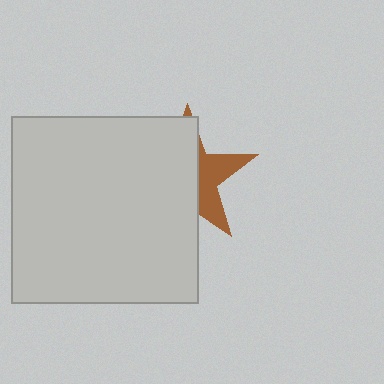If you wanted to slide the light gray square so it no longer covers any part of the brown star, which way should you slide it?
Slide it left — that is the most direct way to separate the two shapes.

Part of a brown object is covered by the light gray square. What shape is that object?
It is a star.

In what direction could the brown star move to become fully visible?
The brown star could move right. That would shift it out from behind the light gray square entirely.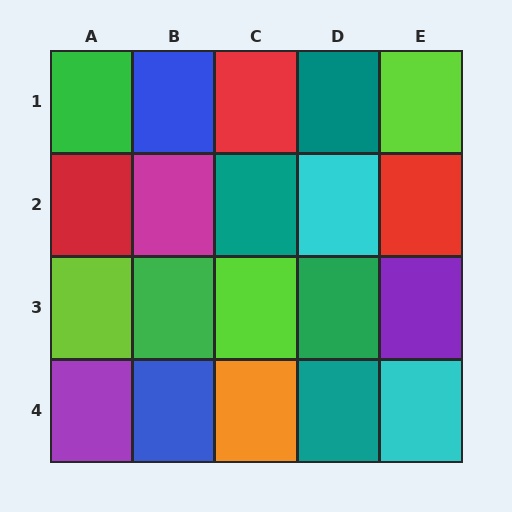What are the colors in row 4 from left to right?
Purple, blue, orange, teal, cyan.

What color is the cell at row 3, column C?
Lime.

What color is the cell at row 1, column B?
Blue.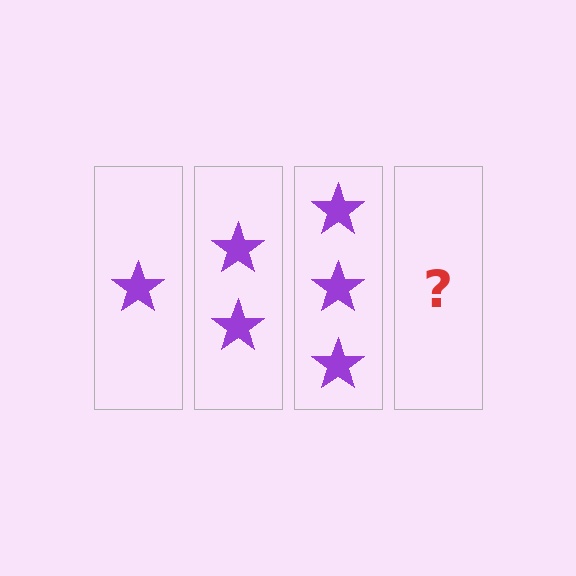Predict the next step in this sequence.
The next step is 4 stars.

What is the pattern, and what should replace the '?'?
The pattern is that each step adds one more star. The '?' should be 4 stars.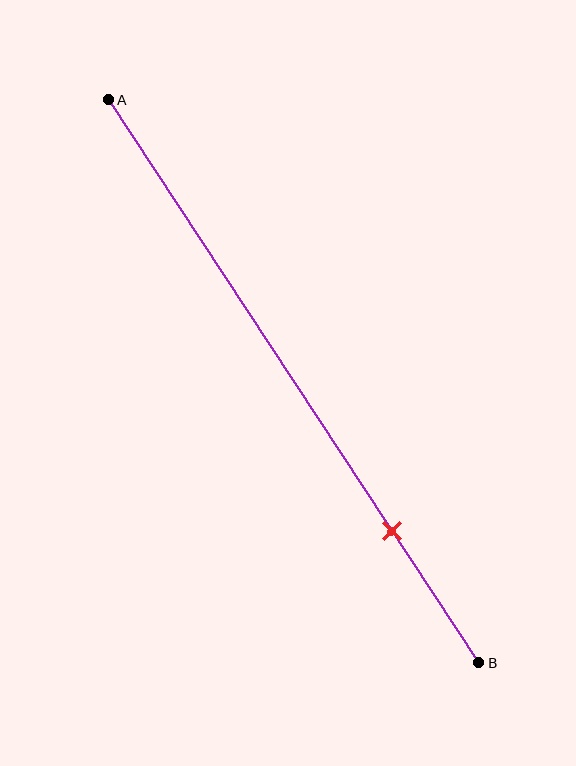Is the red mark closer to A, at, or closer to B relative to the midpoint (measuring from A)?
The red mark is closer to point B than the midpoint of segment AB.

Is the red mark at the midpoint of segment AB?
No, the mark is at about 75% from A, not at the 50% midpoint.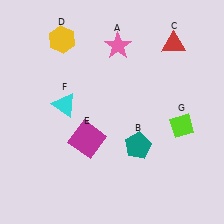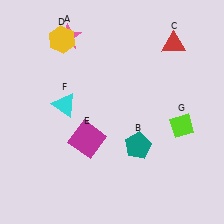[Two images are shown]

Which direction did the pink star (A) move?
The pink star (A) moved left.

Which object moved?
The pink star (A) moved left.